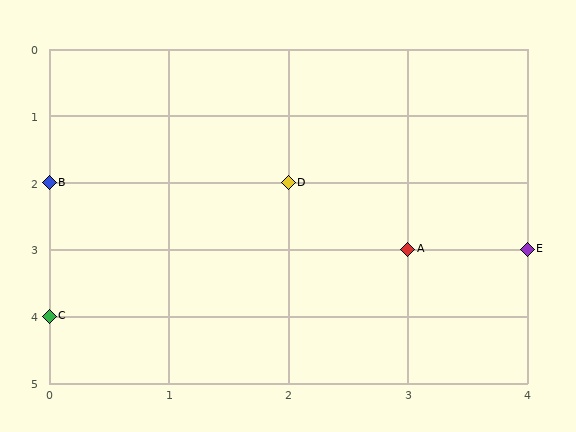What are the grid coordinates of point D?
Point D is at grid coordinates (2, 2).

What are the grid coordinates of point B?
Point B is at grid coordinates (0, 2).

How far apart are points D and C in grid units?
Points D and C are 2 columns and 2 rows apart (about 2.8 grid units diagonally).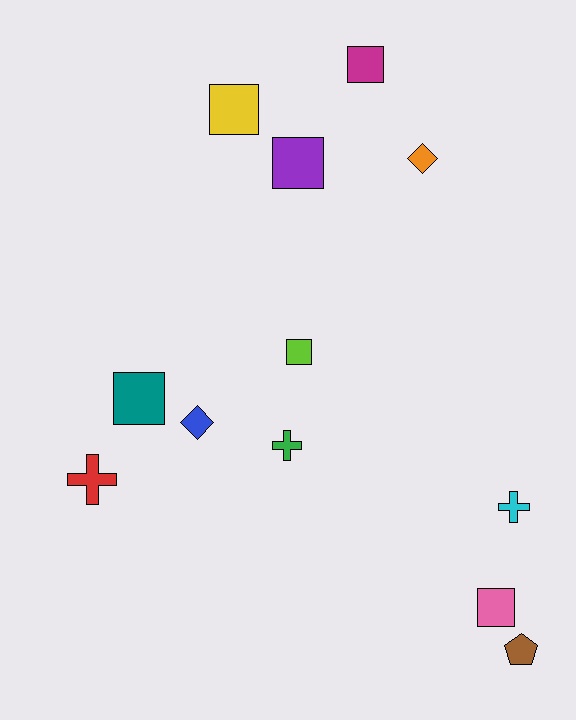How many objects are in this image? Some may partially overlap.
There are 12 objects.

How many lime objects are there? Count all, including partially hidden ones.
There is 1 lime object.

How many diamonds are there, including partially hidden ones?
There are 2 diamonds.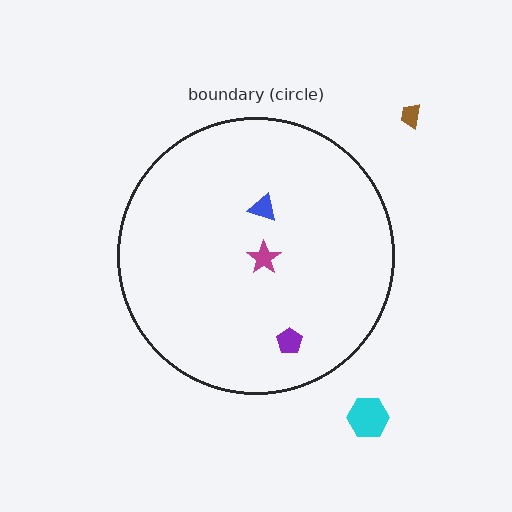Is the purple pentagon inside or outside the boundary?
Inside.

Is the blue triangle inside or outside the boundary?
Inside.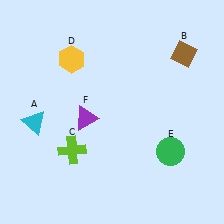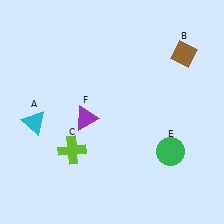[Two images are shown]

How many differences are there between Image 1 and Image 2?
There is 1 difference between the two images.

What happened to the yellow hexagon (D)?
The yellow hexagon (D) was removed in Image 2. It was in the top-left area of Image 1.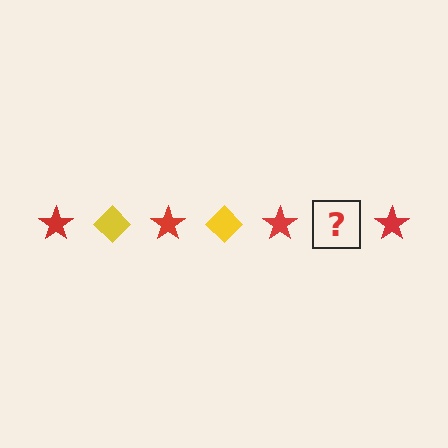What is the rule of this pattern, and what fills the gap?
The rule is that the pattern alternates between red star and yellow diamond. The gap should be filled with a yellow diamond.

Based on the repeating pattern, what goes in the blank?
The blank should be a yellow diamond.